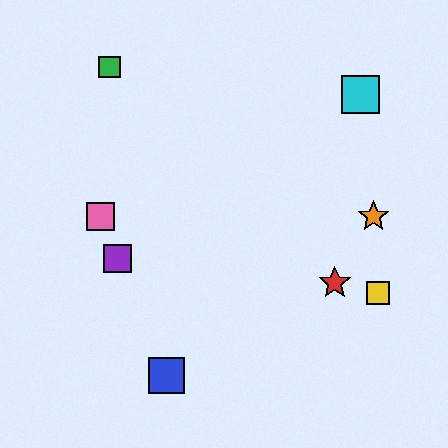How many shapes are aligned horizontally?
2 shapes (the orange star, the pink square) are aligned horizontally.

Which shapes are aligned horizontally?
The orange star, the pink square are aligned horizontally.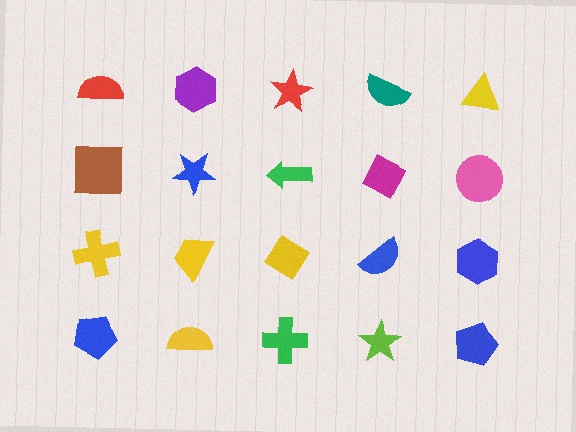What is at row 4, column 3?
A green cross.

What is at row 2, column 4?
A magenta diamond.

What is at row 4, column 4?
A lime star.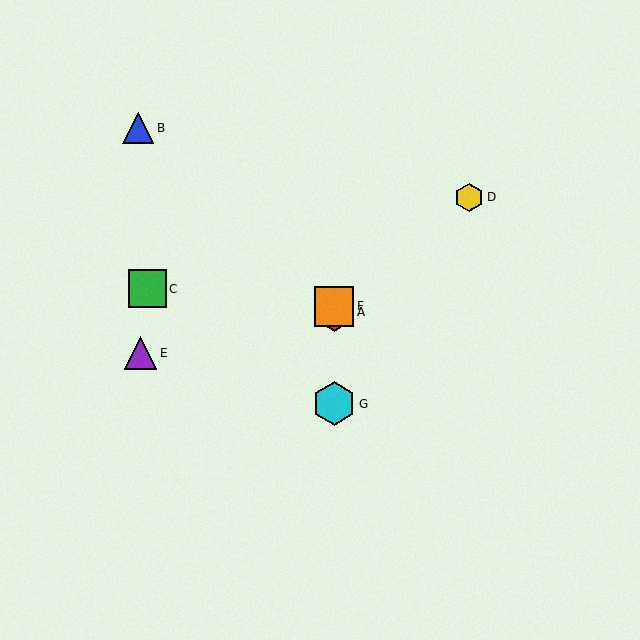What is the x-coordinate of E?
Object E is at x≈141.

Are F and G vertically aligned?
Yes, both are at x≈334.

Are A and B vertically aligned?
No, A is at x≈334 and B is at x≈138.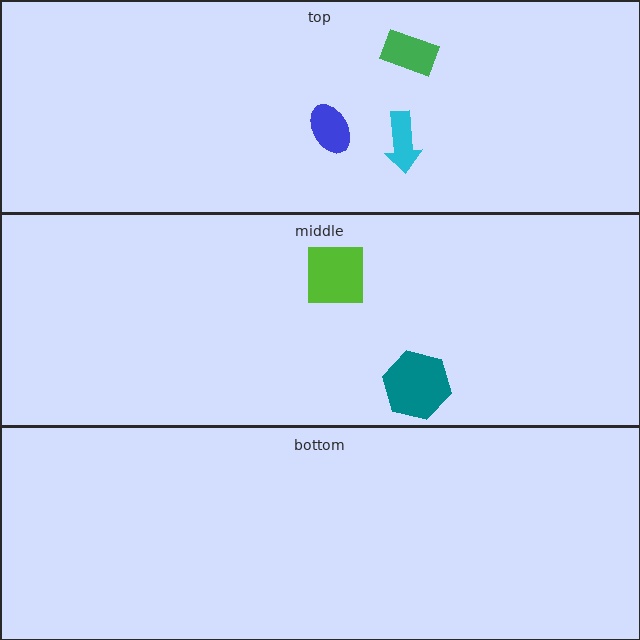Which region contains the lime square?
The middle region.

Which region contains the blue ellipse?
The top region.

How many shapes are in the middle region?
2.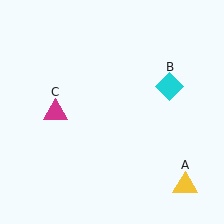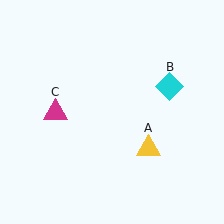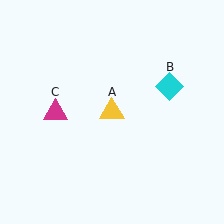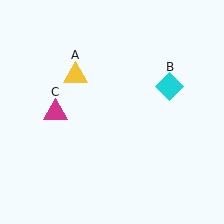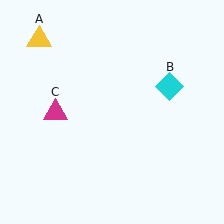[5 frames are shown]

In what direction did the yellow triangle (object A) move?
The yellow triangle (object A) moved up and to the left.